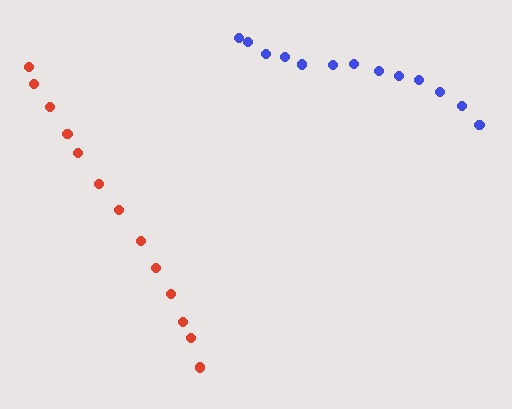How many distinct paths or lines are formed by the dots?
There are 2 distinct paths.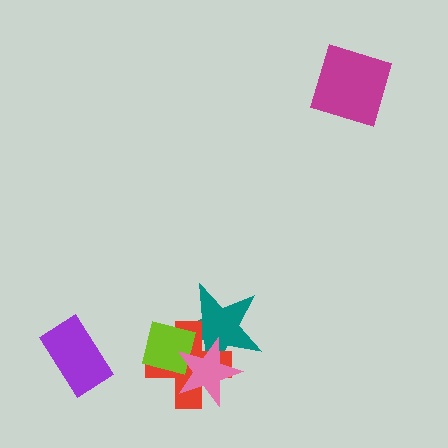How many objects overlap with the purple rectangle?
0 objects overlap with the purple rectangle.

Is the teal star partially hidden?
Yes, it is partially covered by another shape.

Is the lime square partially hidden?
Yes, it is partially covered by another shape.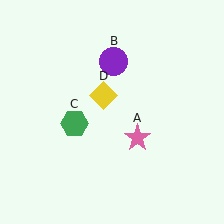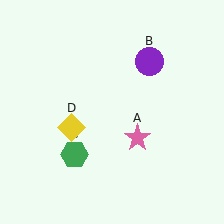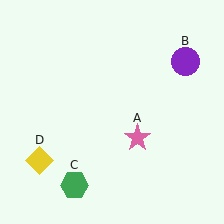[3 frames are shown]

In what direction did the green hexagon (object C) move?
The green hexagon (object C) moved down.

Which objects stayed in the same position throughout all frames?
Pink star (object A) remained stationary.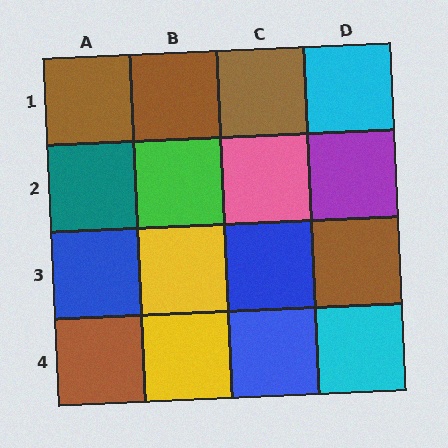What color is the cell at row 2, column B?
Green.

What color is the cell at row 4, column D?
Cyan.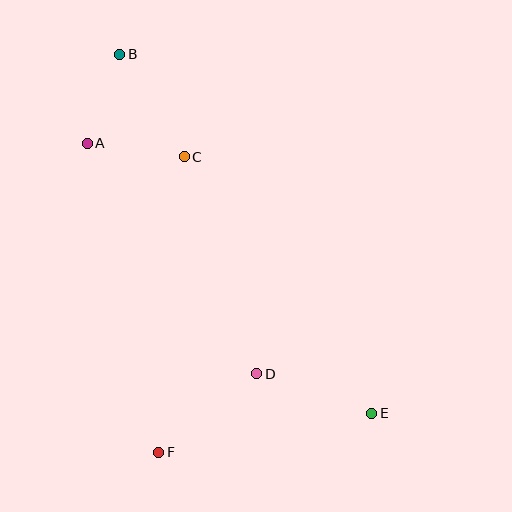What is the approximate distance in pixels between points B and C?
The distance between B and C is approximately 121 pixels.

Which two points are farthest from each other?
Points B and E are farthest from each other.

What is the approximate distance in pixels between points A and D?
The distance between A and D is approximately 286 pixels.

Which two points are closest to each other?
Points A and B are closest to each other.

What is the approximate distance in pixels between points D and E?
The distance between D and E is approximately 121 pixels.